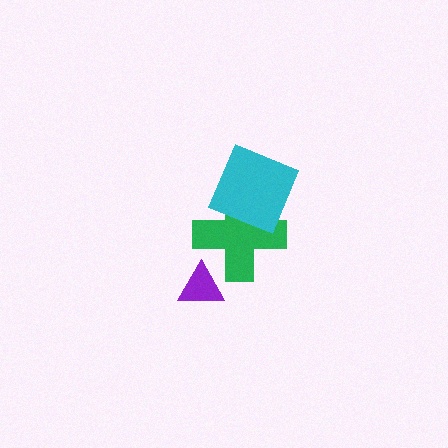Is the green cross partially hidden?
Yes, it is partially covered by another shape.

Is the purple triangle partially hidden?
Yes, it is partially covered by another shape.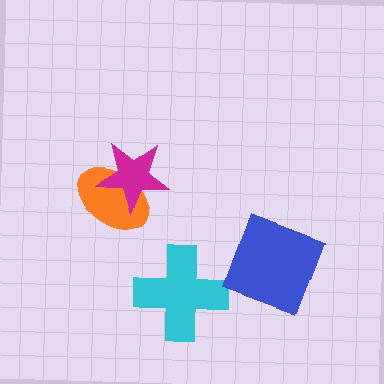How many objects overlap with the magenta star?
1 object overlaps with the magenta star.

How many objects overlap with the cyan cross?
0 objects overlap with the cyan cross.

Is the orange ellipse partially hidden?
Yes, it is partially covered by another shape.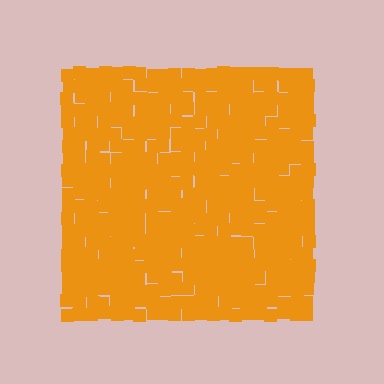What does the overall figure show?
The overall figure shows a square.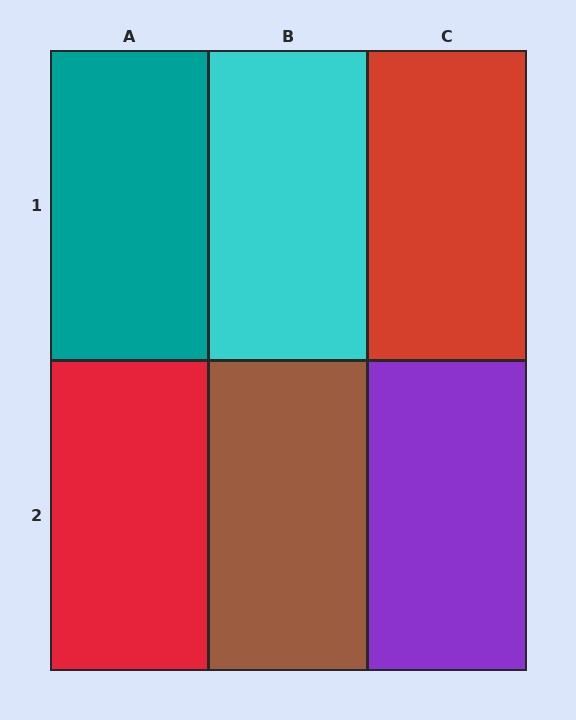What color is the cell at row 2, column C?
Purple.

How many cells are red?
2 cells are red.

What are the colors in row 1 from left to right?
Teal, cyan, red.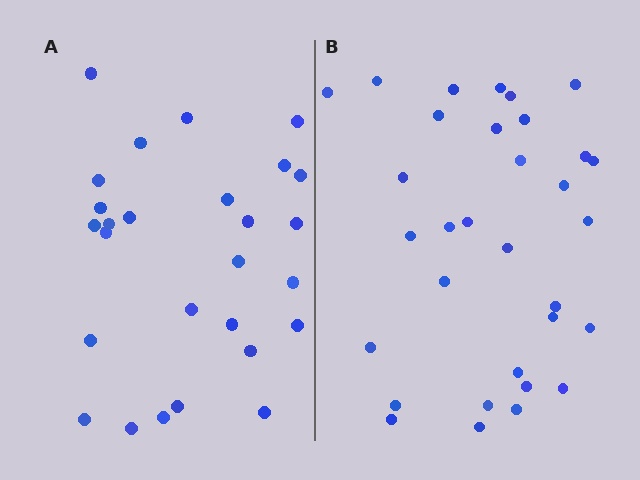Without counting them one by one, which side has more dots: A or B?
Region B (the right region) has more dots.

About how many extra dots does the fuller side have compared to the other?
Region B has about 5 more dots than region A.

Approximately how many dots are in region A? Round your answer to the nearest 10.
About 30 dots. (The exact count is 27, which rounds to 30.)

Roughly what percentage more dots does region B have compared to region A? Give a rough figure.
About 20% more.